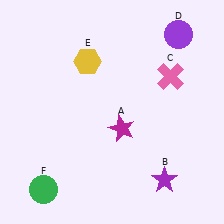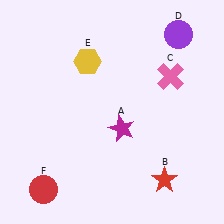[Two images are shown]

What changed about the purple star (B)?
In Image 1, B is purple. In Image 2, it changed to red.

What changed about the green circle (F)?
In Image 1, F is green. In Image 2, it changed to red.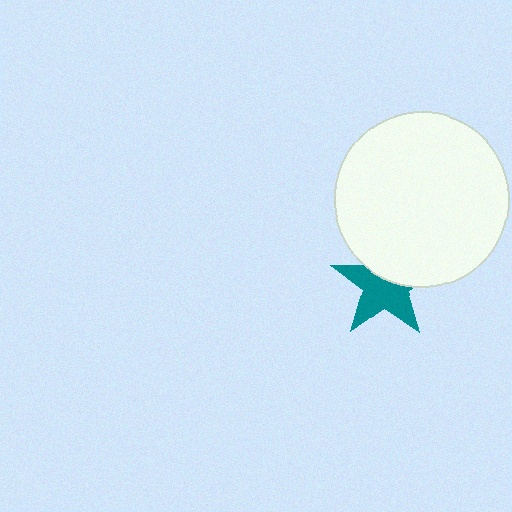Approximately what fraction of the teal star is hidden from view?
Roughly 39% of the teal star is hidden behind the white circle.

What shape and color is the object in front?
The object in front is a white circle.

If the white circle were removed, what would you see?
You would see the complete teal star.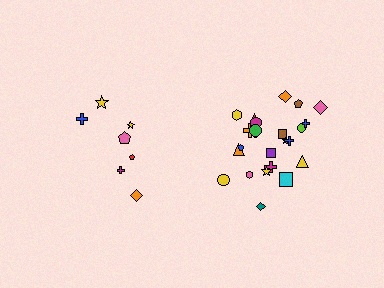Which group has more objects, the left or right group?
The right group.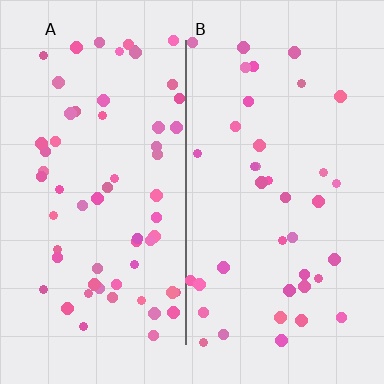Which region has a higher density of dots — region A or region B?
A (the left).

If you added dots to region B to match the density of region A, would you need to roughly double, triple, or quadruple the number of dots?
Approximately double.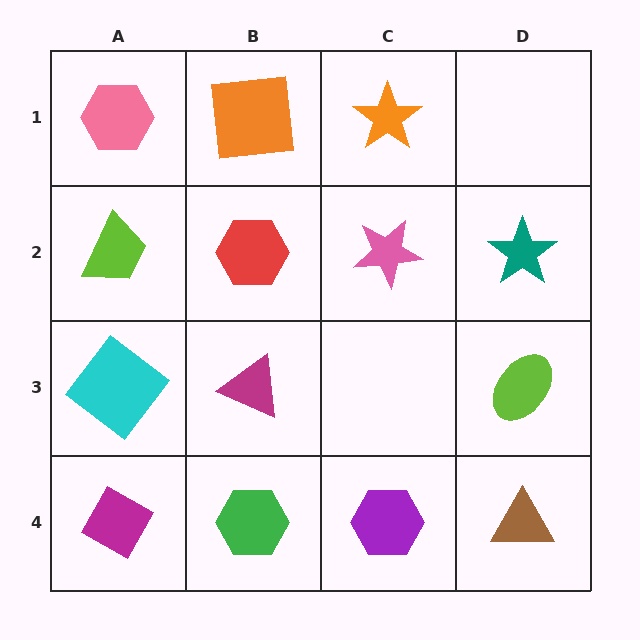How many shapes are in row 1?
3 shapes.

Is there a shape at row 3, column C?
No, that cell is empty.